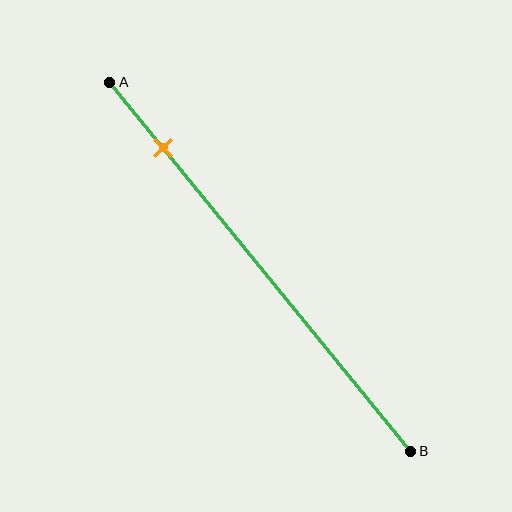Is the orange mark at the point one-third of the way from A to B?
No, the mark is at about 20% from A, not at the 33% one-third point.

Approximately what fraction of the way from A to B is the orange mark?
The orange mark is approximately 20% of the way from A to B.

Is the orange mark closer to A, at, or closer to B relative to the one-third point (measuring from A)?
The orange mark is closer to point A than the one-third point of segment AB.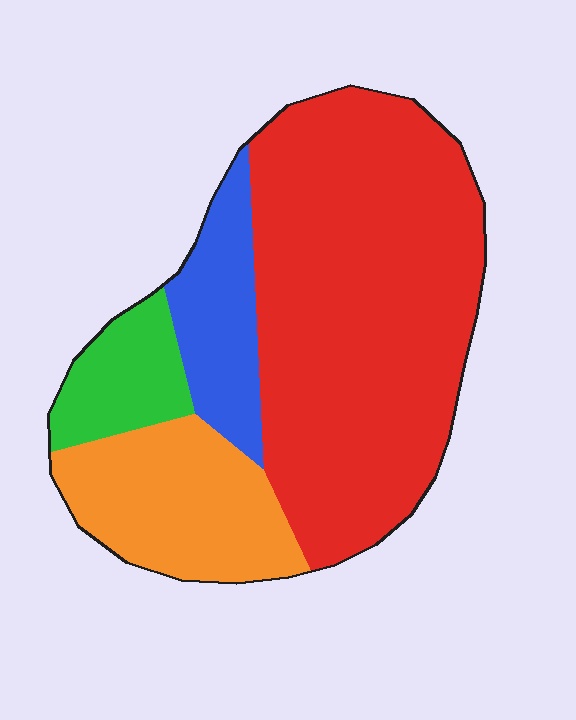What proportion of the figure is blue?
Blue covers about 10% of the figure.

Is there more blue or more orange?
Orange.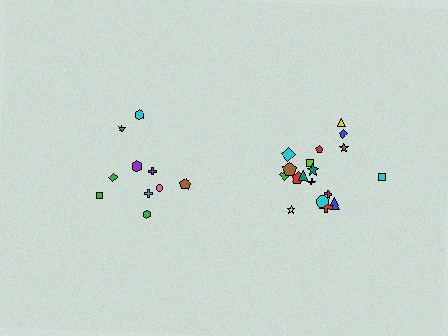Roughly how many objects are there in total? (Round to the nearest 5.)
Roughly 30 objects in total.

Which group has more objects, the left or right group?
The right group.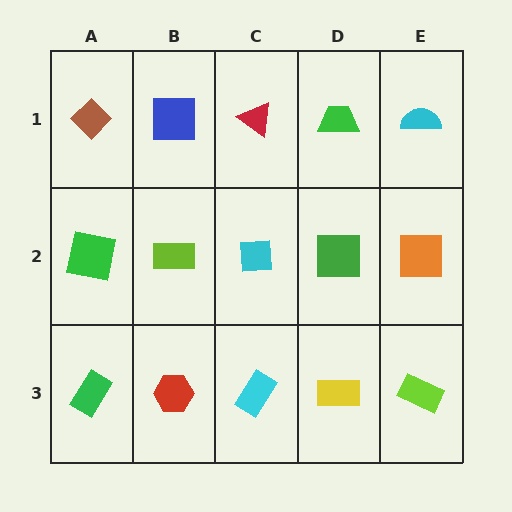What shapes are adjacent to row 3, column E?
An orange square (row 2, column E), a yellow rectangle (row 3, column D).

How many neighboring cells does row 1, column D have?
3.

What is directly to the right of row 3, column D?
A lime rectangle.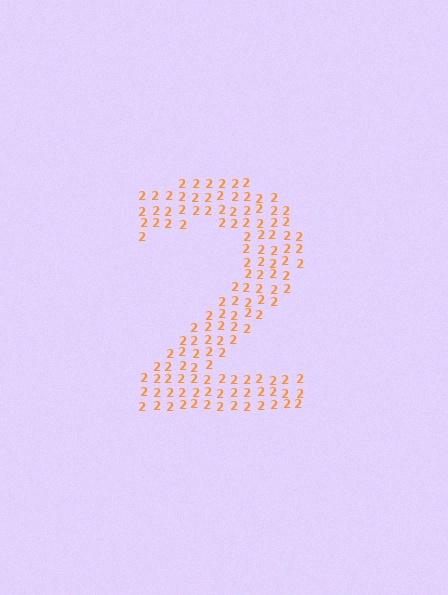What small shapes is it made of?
It is made of small digit 2's.